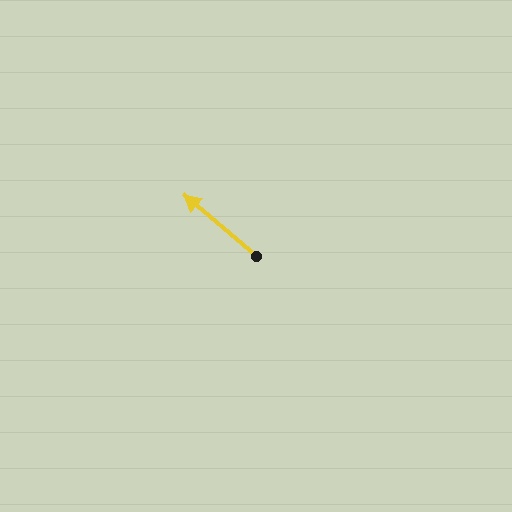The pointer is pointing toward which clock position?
Roughly 10 o'clock.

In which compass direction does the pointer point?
Northwest.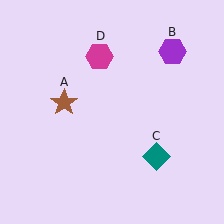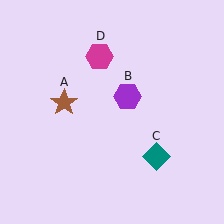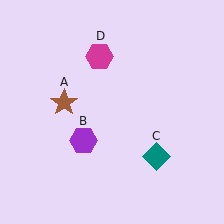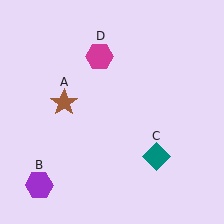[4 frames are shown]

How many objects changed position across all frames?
1 object changed position: purple hexagon (object B).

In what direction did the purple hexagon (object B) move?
The purple hexagon (object B) moved down and to the left.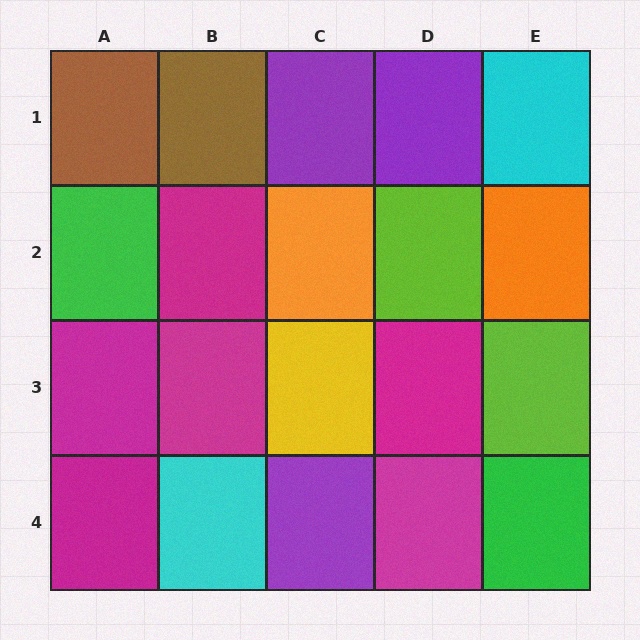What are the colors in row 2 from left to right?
Green, magenta, orange, lime, orange.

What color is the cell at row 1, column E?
Cyan.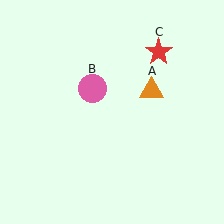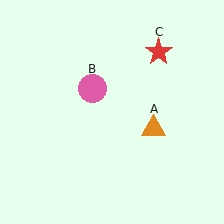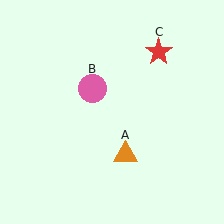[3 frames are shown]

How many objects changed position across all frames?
1 object changed position: orange triangle (object A).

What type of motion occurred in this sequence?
The orange triangle (object A) rotated clockwise around the center of the scene.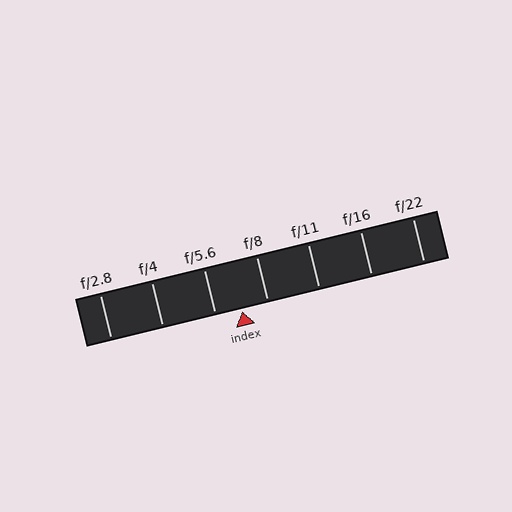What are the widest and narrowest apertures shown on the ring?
The widest aperture shown is f/2.8 and the narrowest is f/22.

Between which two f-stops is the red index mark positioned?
The index mark is between f/5.6 and f/8.